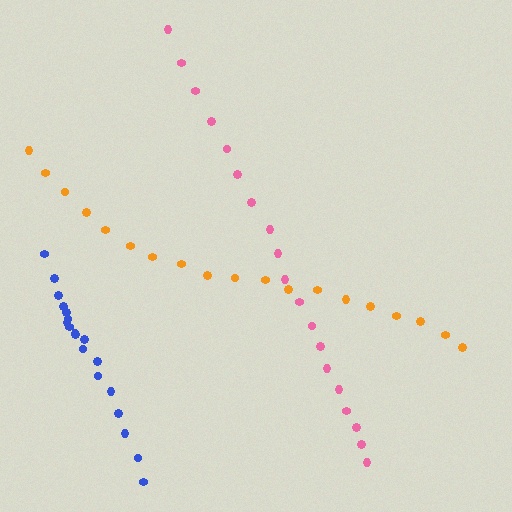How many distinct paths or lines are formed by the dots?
There are 3 distinct paths.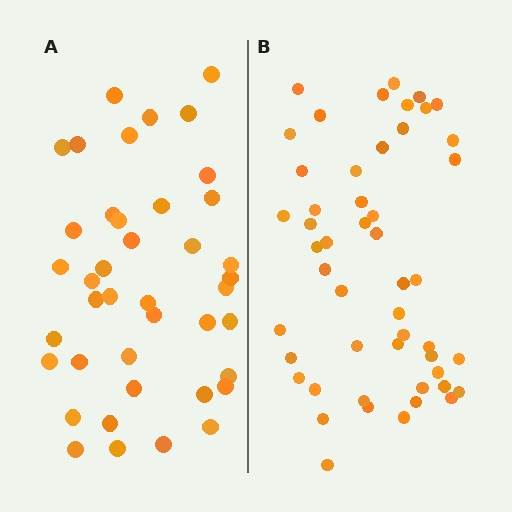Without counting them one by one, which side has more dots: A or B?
Region B (the right region) has more dots.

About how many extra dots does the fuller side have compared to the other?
Region B has roughly 8 or so more dots than region A.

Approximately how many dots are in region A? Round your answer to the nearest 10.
About 40 dots. (The exact count is 41, which rounds to 40.)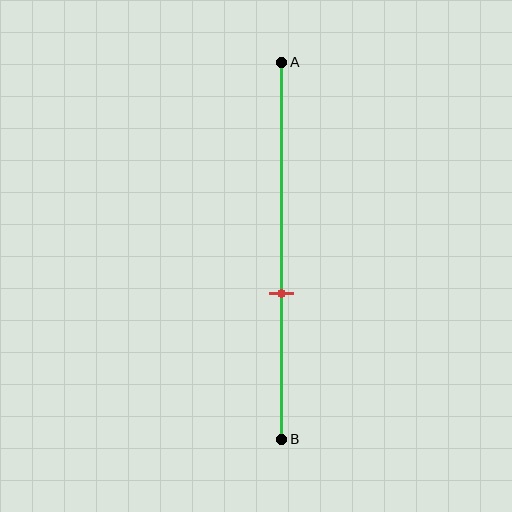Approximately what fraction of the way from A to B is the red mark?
The red mark is approximately 60% of the way from A to B.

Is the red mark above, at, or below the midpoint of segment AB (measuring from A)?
The red mark is below the midpoint of segment AB.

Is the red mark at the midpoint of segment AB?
No, the mark is at about 60% from A, not at the 50% midpoint.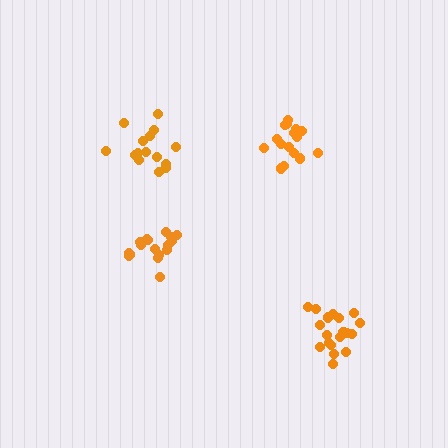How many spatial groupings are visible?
There are 4 spatial groupings.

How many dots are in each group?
Group 1: 15 dots, Group 2: 19 dots, Group 3: 18 dots, Group 4: 17 dots (69 total).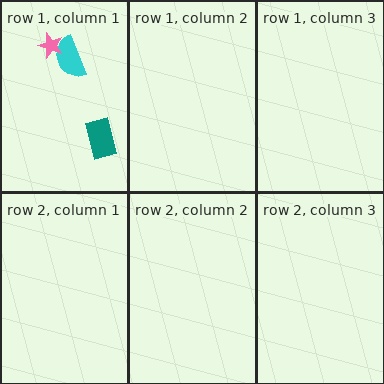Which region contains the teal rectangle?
The row 1, column 1 region.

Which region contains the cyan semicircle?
The row 1, column 1 region.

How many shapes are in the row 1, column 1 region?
3.